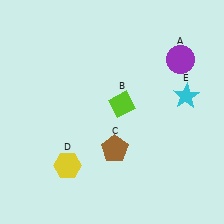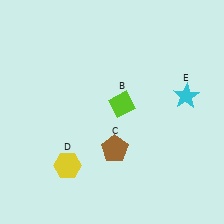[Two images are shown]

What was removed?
The purple circle (A) was removed in Image 2.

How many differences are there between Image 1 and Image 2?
There is 1 difference between the two images.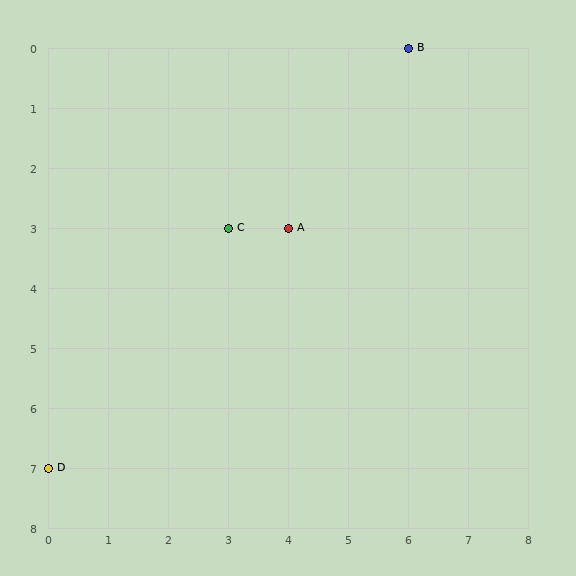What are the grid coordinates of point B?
Point B is at grid coordinates (6, 0).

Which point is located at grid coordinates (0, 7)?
Point D is at (0, 7).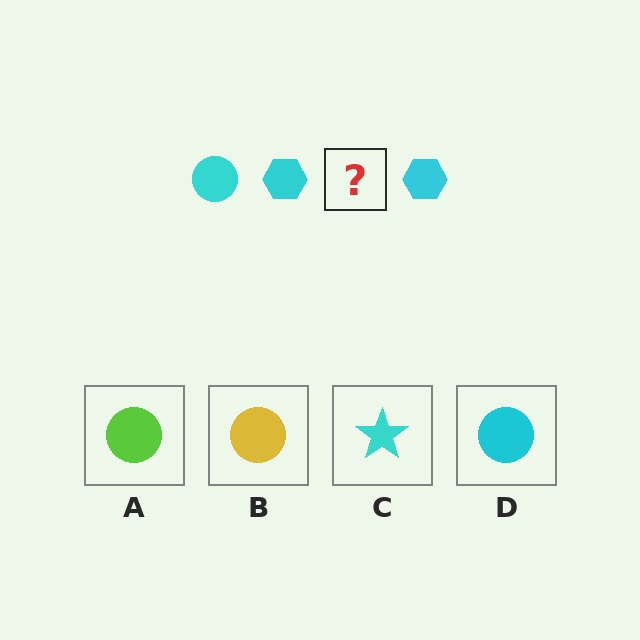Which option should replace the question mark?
Option D.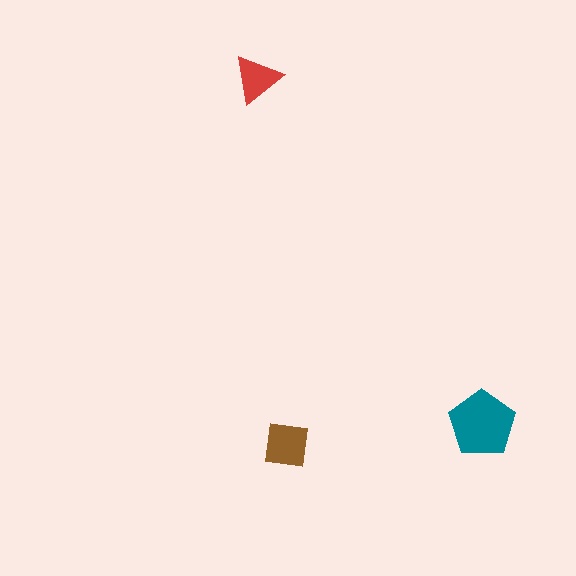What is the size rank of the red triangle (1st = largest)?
3rd.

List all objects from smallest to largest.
The red triangle, the brown square, the teal pentagon.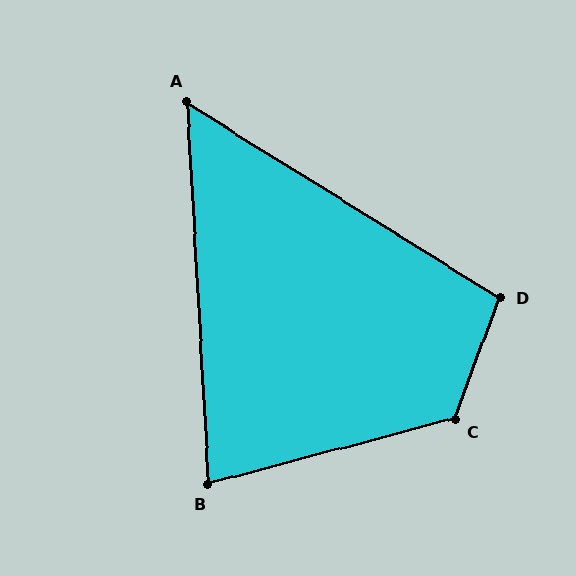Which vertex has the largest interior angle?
C, at approximately 125 degrees.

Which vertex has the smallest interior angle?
A, at approximately 55 degrees.